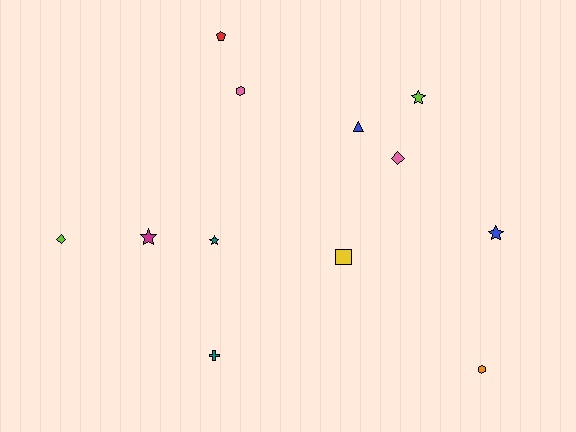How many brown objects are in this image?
There are no brown objects.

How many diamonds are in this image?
There are 2 diamonds.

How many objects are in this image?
There are 12 objects.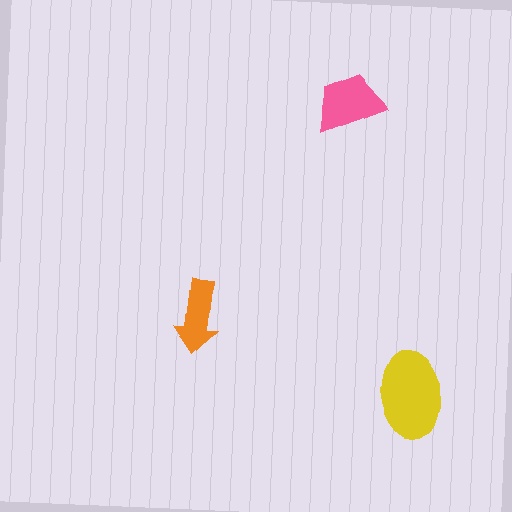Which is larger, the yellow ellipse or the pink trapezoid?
The yellow ellipse.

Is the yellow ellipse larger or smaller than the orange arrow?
Larger.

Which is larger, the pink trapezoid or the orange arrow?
The pink trapezoid.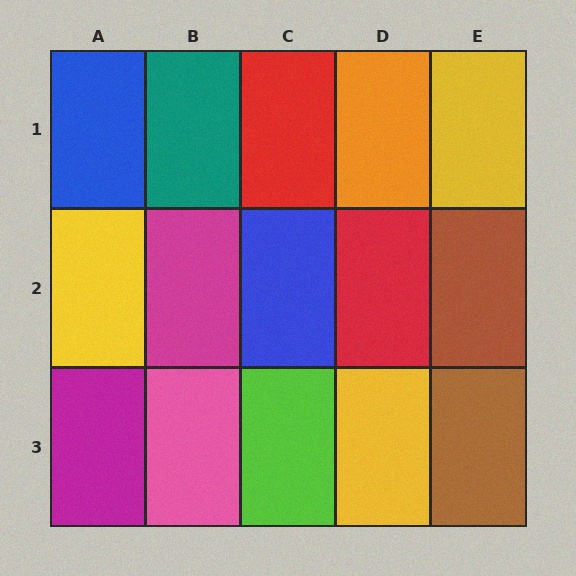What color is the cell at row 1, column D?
Orange.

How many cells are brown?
2 cells are brown.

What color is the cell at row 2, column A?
Yellow.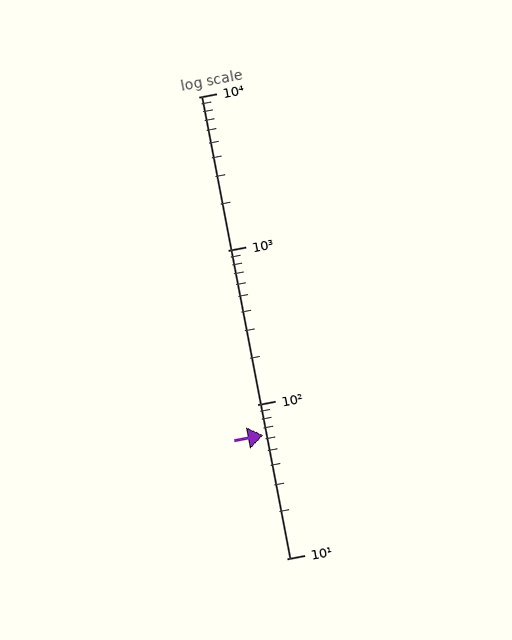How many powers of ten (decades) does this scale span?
The scale spans 3 decades, from 10 to 10000.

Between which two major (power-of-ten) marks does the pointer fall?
The pointer is between 10 and 100.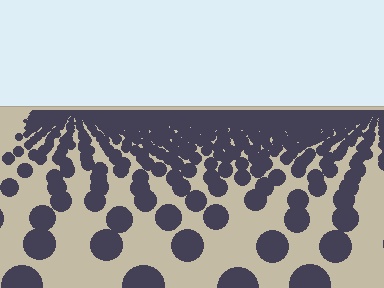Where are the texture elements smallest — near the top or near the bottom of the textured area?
Near the top.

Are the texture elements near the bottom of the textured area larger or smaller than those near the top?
Larger. Near the bottom, elements are closer to the viewer and appear at a bigger on-screen size.